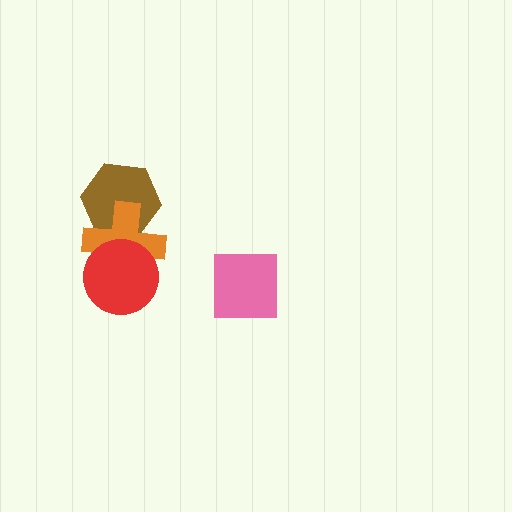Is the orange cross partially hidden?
Yes, it is partially covered by another shape.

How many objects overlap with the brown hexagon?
1 object overlaps with the brown hexagon.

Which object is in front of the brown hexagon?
The orange cross is in front of the brown hexagon.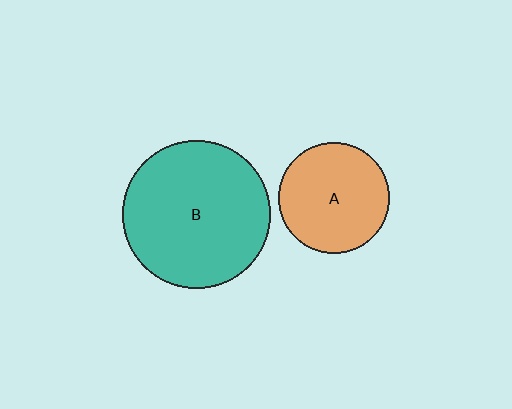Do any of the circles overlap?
No, none of the circles overlap.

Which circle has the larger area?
Circle B (teal).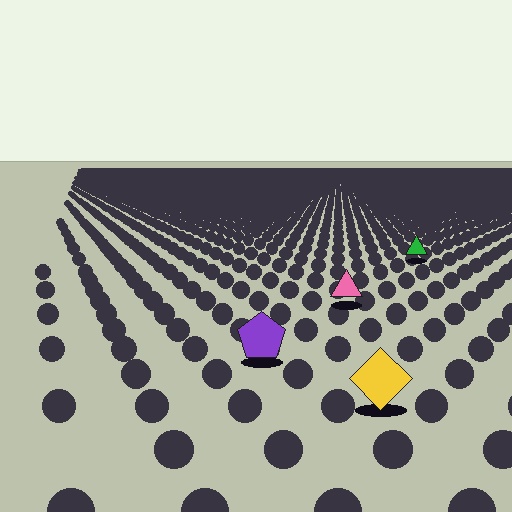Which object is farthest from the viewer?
The green triangle is farthest from the viewer. It appears smaller and the ground texture around it is denser.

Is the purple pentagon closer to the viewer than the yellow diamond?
No. The yellow diamond is closer — you can tell from the texture gradient: the ground texture is coarser near it.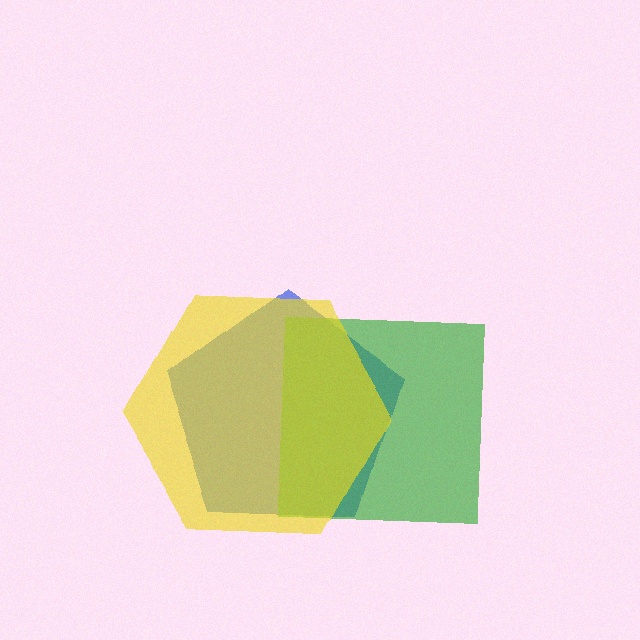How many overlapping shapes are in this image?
There are 3 overlapping shapes in the image.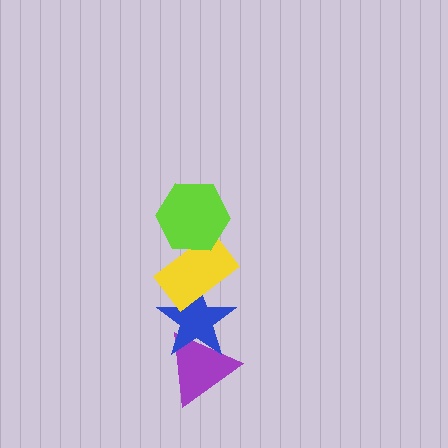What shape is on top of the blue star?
The yellow rectangle is on top of the blue star.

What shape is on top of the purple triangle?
The blue star is on top of the purple triangle.